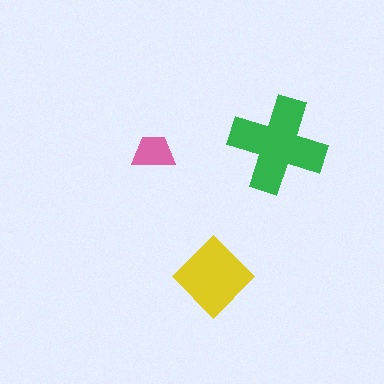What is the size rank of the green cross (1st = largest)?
1st.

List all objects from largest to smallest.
The green cross, the yellow diamond, the pink trapezoid.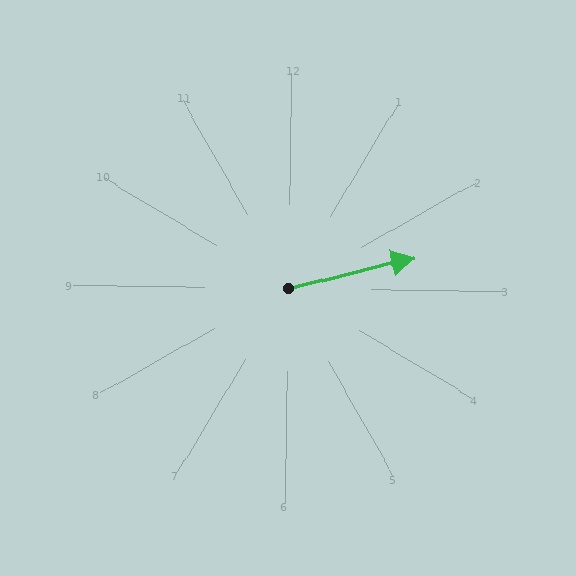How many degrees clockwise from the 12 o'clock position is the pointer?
Approximately 76 degrees.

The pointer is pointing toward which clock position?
Roughly 3 o'clock.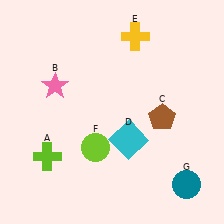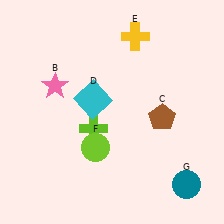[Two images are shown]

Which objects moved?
The objects that moved are: the lime cross (A), the cyan square (D).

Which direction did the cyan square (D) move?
The cyan square (D) moved up.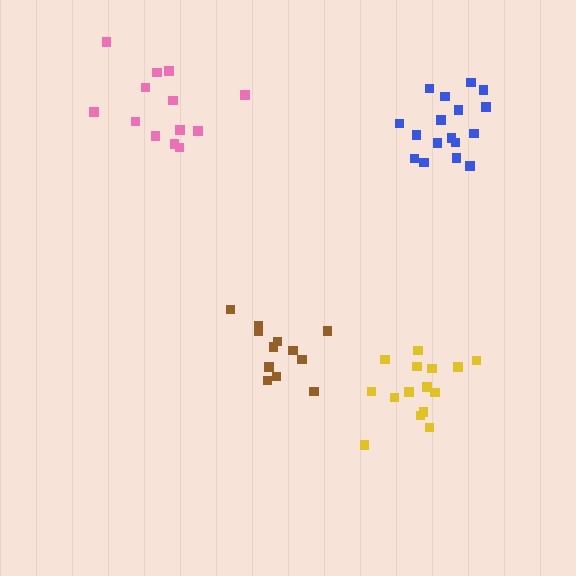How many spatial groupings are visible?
There are 4 spatial groupings.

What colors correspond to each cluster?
The clusters are colored: pink, blue, yellow, brown.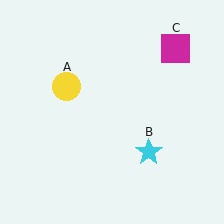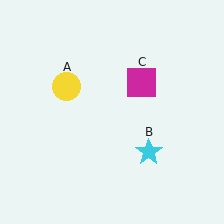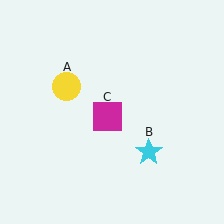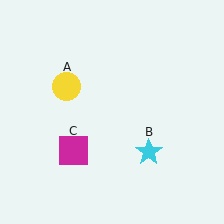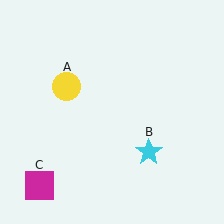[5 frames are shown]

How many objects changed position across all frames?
1 object changed position: magenta square (object C).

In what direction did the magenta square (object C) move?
The magenta square (object C) moved down and to the left.